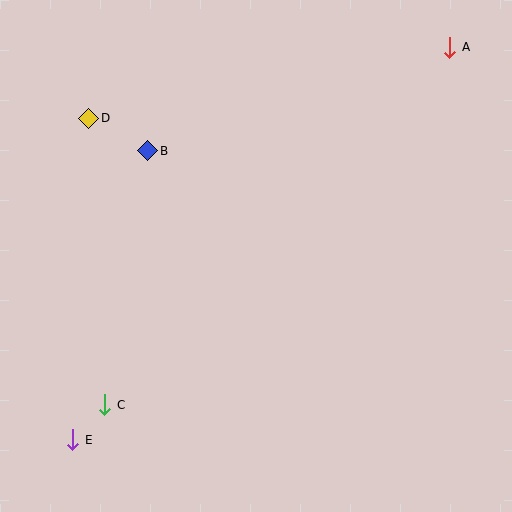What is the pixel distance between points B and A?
The distance between B and A is 319 pixels.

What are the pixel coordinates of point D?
Point D is at (89, 118).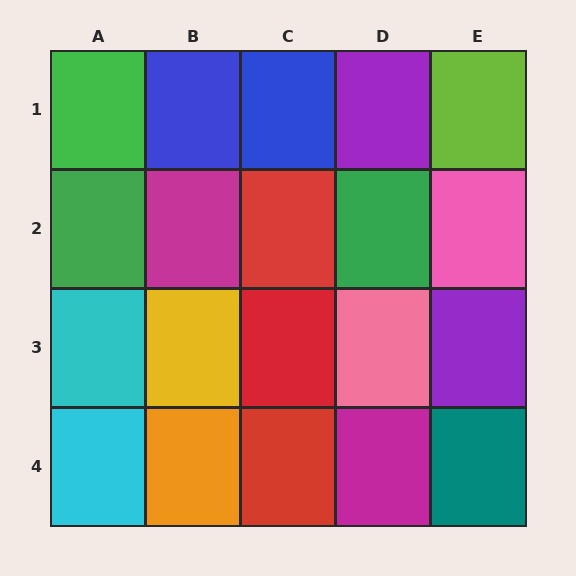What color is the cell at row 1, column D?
Purple.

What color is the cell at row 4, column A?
Cyan.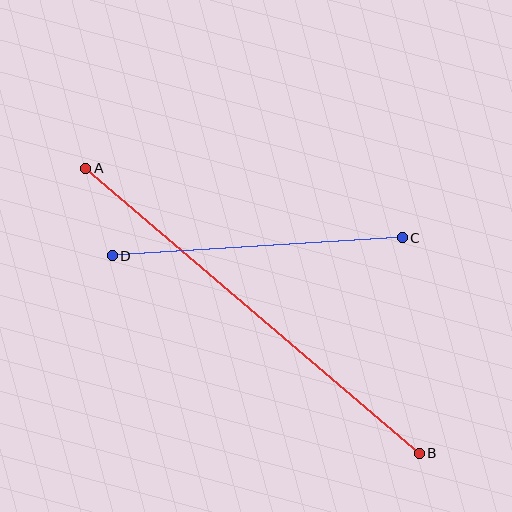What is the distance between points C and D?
The distance is approximately 290 pixels.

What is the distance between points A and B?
The distance is approximately 439 pixels.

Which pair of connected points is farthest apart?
Points A and B are farthest apart.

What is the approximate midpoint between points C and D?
The midpoint is at approximately (257, 247) pixels.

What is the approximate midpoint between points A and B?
The midpoint is at approximately (252, 311) pixels.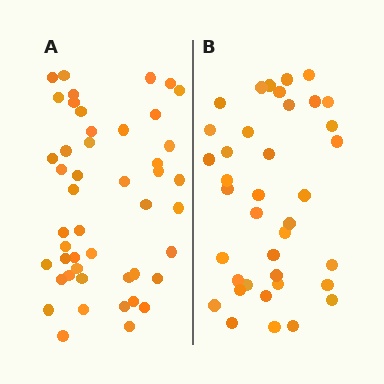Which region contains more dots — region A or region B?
Region A (the left region) has more dots.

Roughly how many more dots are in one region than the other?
Region A has roughly 8 or so more dots than region B.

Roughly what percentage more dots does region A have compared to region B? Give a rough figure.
About 25% more.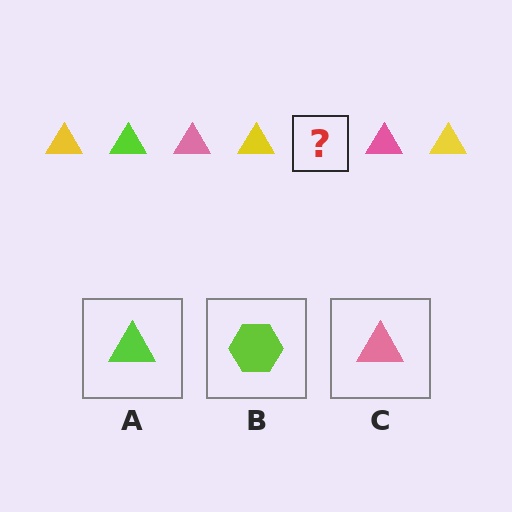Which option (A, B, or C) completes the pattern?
A.